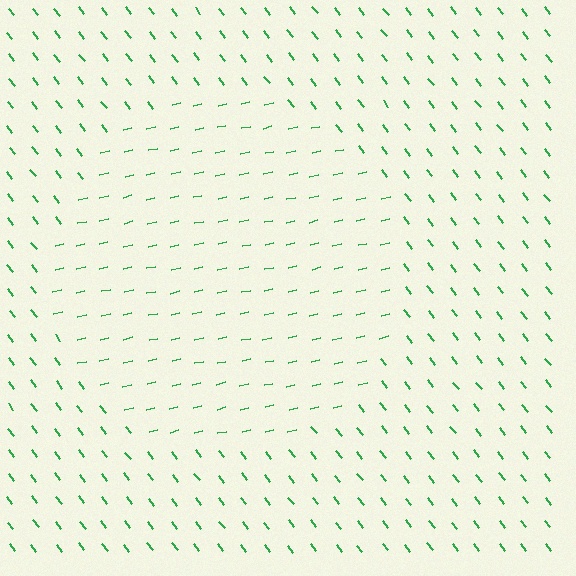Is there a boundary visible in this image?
Yes, there is a texture boundary formed by a change in line orientation.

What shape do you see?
I see a circle.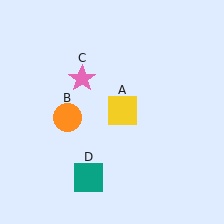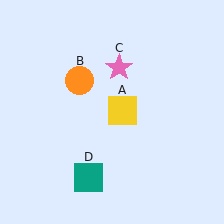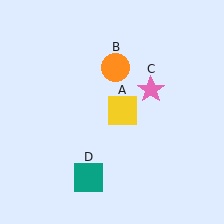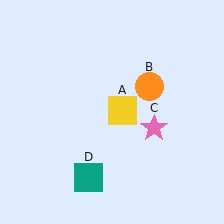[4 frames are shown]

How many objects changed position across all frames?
2 objects changed position: orange circle (object B), pink star (object C).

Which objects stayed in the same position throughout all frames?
Yellow square (object A) and teal square (object D) remained stationary.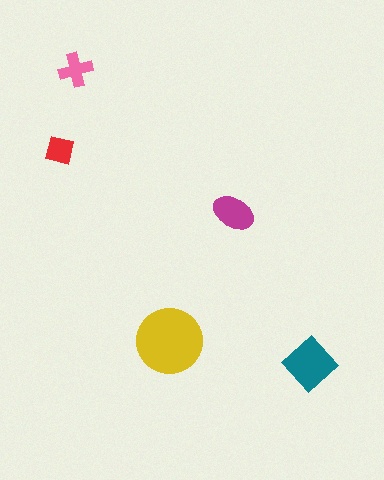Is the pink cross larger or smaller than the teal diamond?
Smaller.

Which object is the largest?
The yellow circle.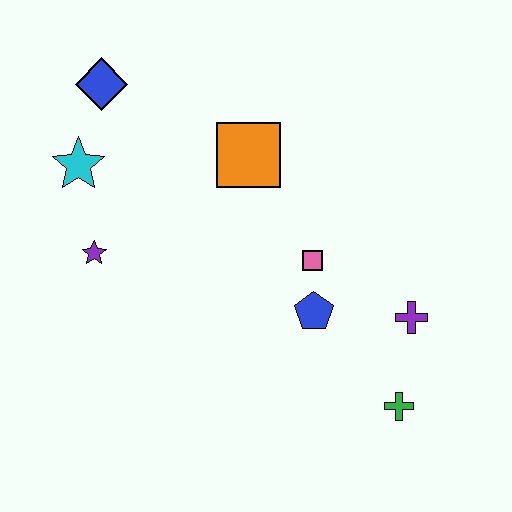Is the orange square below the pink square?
No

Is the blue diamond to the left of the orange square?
Yes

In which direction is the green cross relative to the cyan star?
The green cross is to the right of the cyan star.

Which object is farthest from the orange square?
The green cross is farthest from the orange square.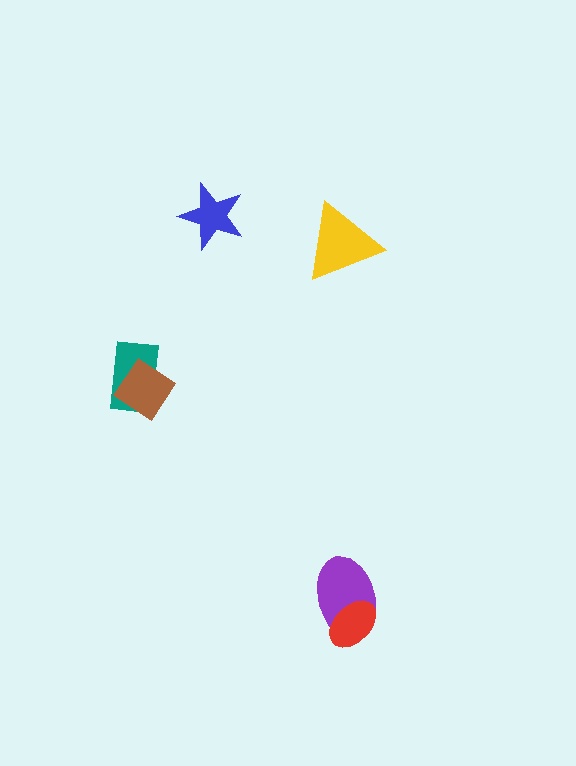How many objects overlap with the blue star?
0 objects overlap with the blue star.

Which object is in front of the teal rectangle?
The brown diamond is in front of the teal rectangle.